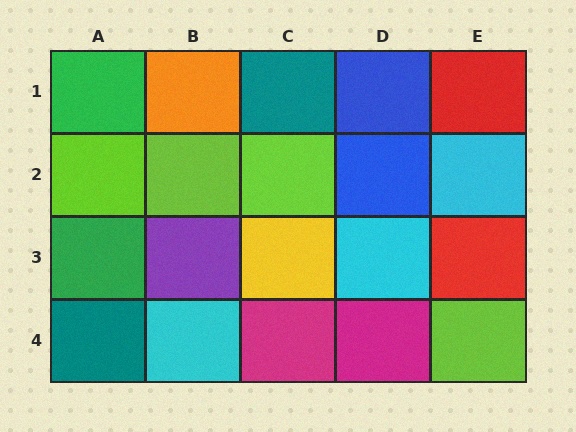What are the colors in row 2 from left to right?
Lime, lime, lime, blue, cyan.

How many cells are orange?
1 cell is orange.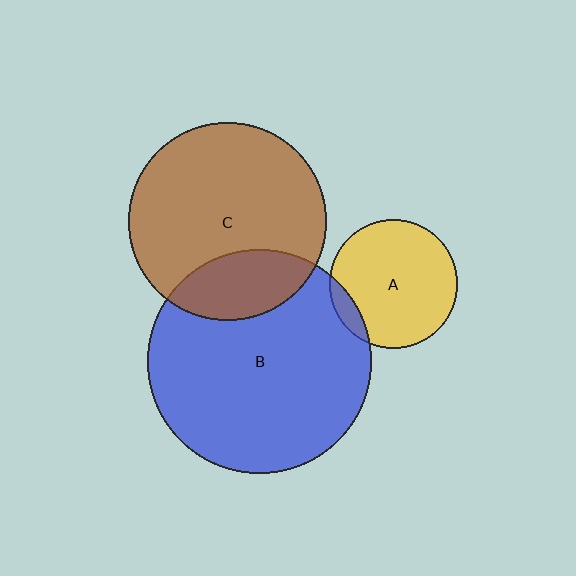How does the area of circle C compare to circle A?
Approximately 2.4 times.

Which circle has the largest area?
Circle B (blue).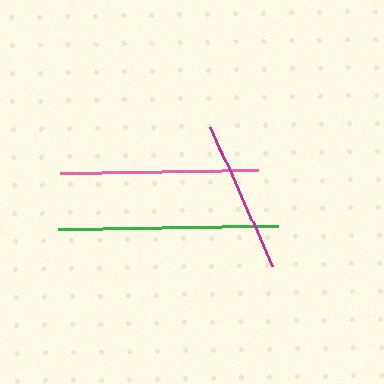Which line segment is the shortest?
The magenta line is the shortest at approximately 153 pixels.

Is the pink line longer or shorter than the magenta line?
The pink line is longer than the magenta line.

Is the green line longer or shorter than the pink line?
The green line is longer than the pink line.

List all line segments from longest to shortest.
From longest to shortest: green, pink, magenta.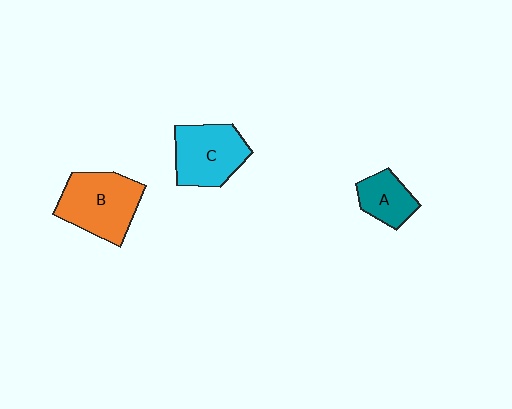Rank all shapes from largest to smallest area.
From largest to smallest: B (orange), C (cyan), A (teal).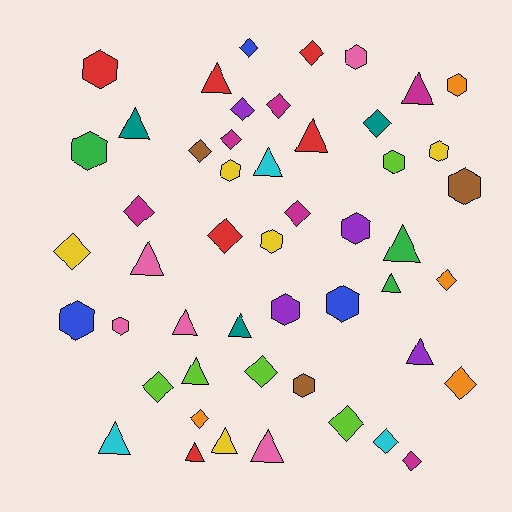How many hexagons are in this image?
There are 15 hexagons.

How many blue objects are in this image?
There are 3 blue objects.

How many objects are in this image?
There are 50 objects.